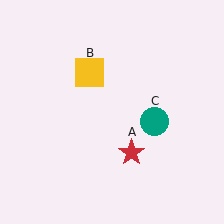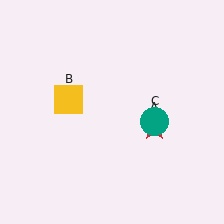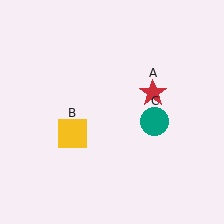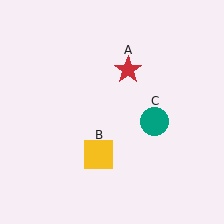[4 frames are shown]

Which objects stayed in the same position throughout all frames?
Teal circle (object C) remained stationary.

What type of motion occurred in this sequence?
The red star (object A), yellow square (object B) rotated counterclockwise around the center of the scene.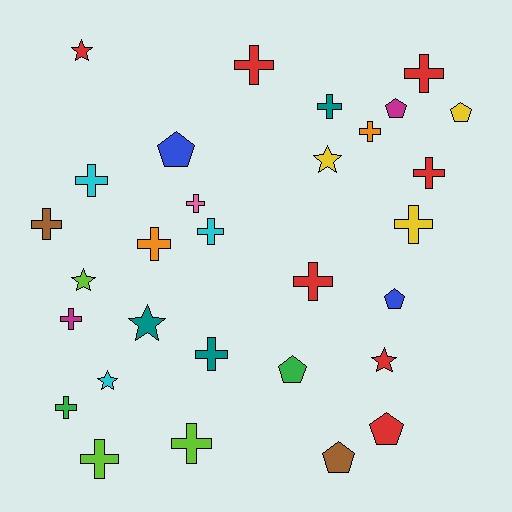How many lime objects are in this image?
There are 3 lime objects.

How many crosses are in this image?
There are 17 crosses.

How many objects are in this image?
There are 30 objects.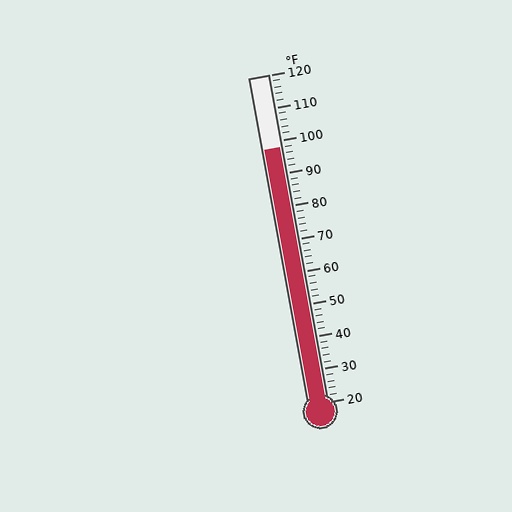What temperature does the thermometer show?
The thermometer shows approximately 98°F.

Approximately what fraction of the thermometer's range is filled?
The thermometer is filled to approximately 80% of its range.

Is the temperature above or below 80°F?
The temperature is above 80°F.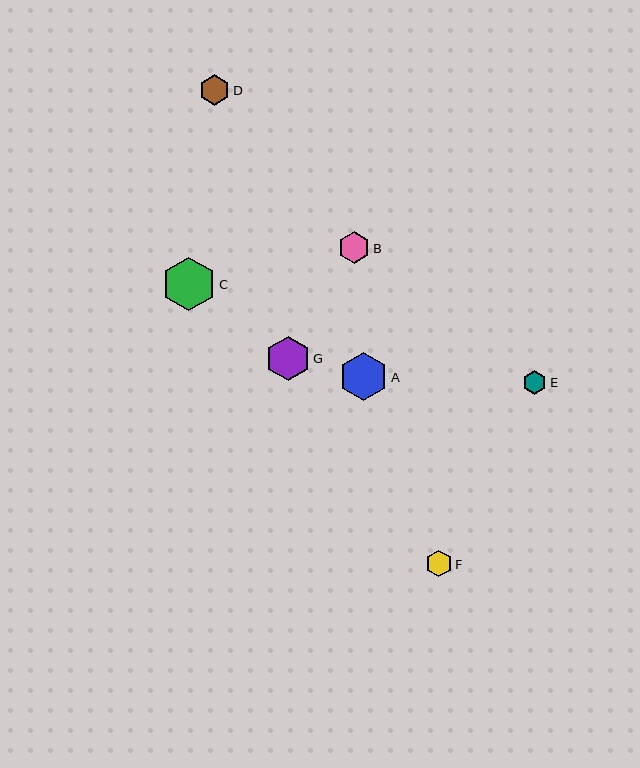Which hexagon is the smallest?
Hexagon E is the smallest with a size of approximately 24 pixels.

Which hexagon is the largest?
Hexagon C is the largest with a size of approximately 53 pixels.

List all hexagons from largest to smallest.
From largest to smallest: C, A, G, B, D, F, E.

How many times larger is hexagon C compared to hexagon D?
Hexagon C is approximately 1.8 times the size of hexagon D.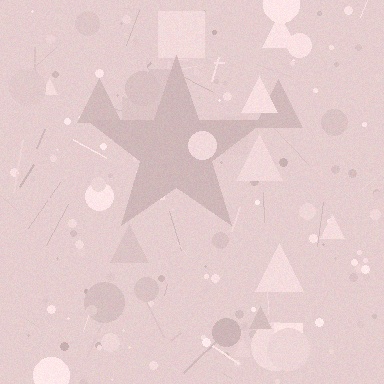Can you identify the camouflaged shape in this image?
The camouflaged shape is a star.